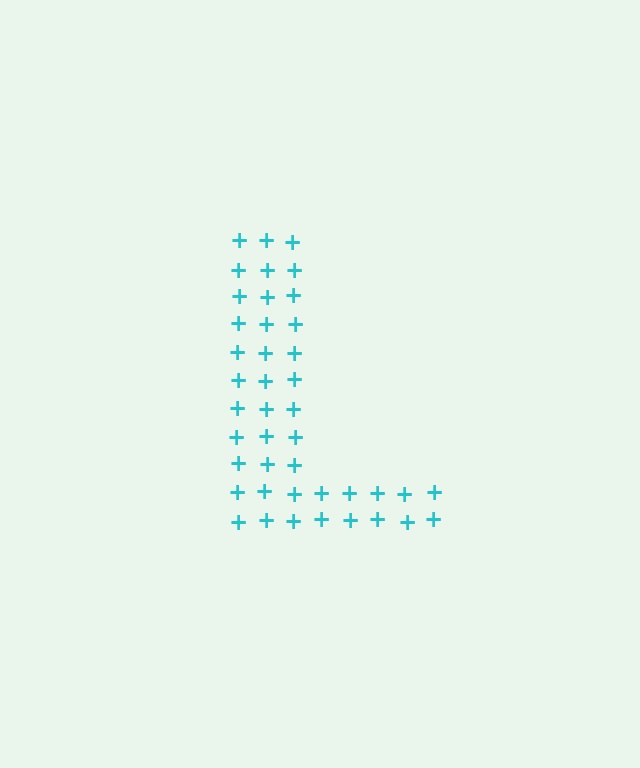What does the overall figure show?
The overall figure shows the letter L.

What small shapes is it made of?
It is made of small plus signs.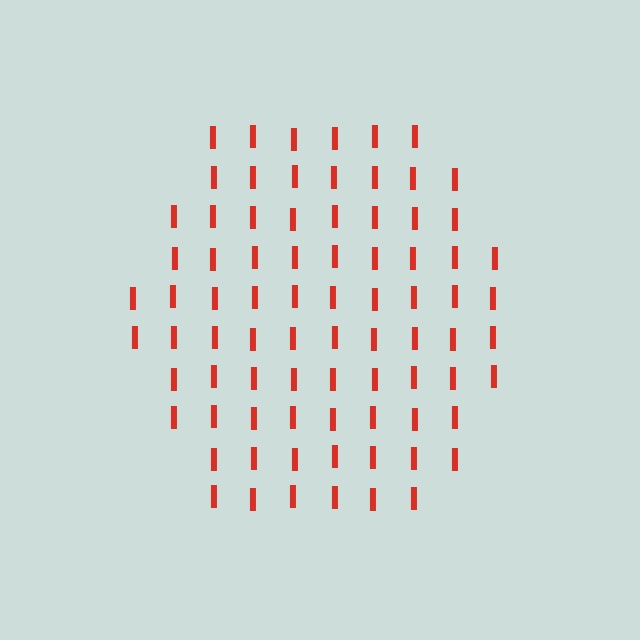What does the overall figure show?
The overall figure shows a hexagon.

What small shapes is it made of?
It is made of small letter I's.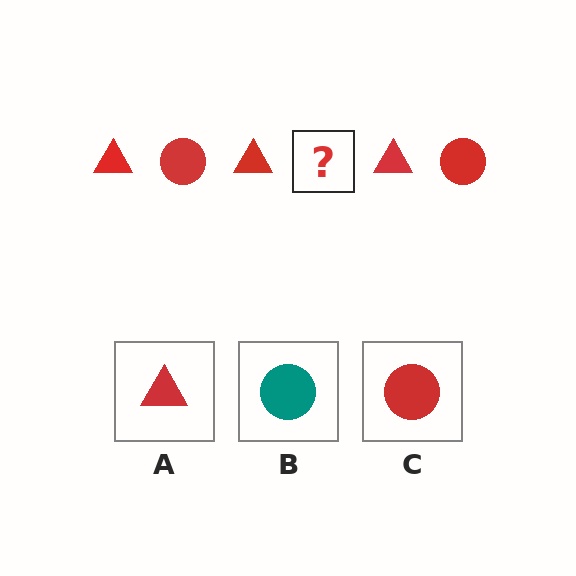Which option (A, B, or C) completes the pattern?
C.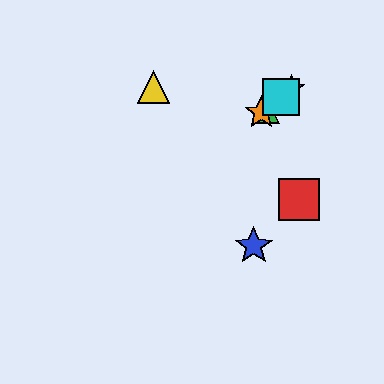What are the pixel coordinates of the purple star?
The purple star is at (291, 89).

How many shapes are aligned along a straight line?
4 shapes (the green triangle, the purple star, the orange star, the cyan square) are aligned along a straight line.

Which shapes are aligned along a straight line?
The green triangle, the purple star, the orange star, the cyan square are aligned along a straight line.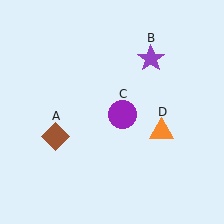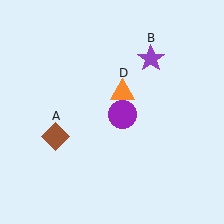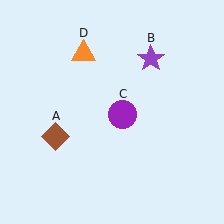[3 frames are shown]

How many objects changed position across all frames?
1 object changed position: orange triangle (object D).